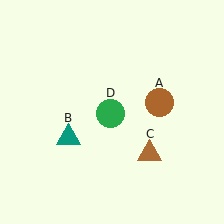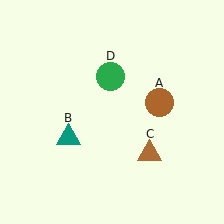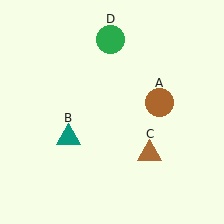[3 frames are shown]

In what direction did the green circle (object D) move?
The green circle (object D) moved up.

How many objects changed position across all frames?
1 object changed position: green circle (object D).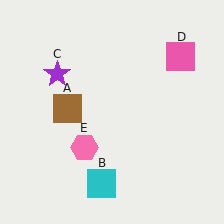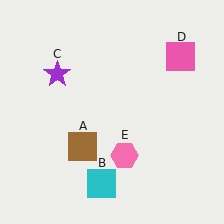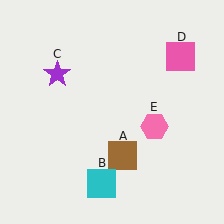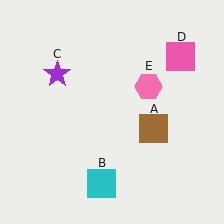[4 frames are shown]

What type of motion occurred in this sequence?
The brown square (object A), pink hexagon (object E) rotated counterclockwise around the center of the scene.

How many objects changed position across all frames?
2 objects changed position: brown square (object A), pink hexagon (object E).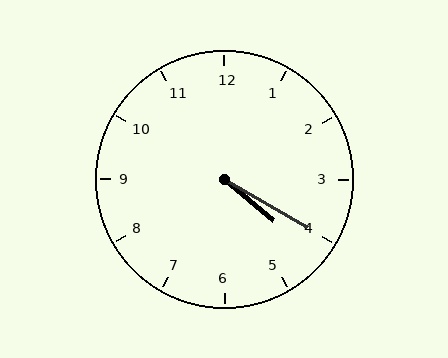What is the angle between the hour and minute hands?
Approximately 10 degrees.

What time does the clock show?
4:20.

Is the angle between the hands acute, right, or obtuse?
It is acute.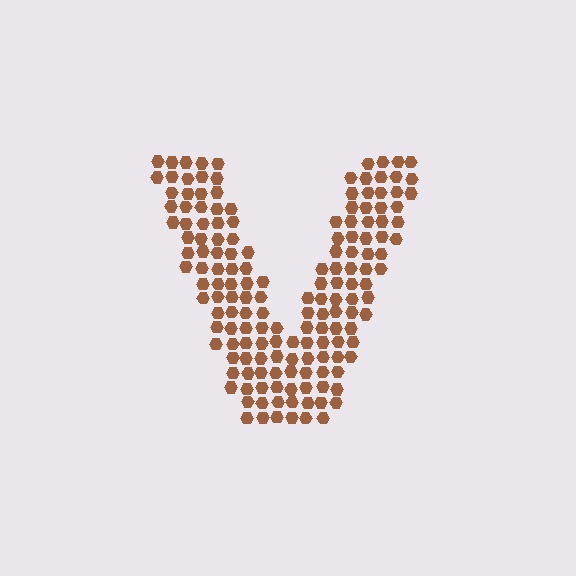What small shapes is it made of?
It is made of small hexagons.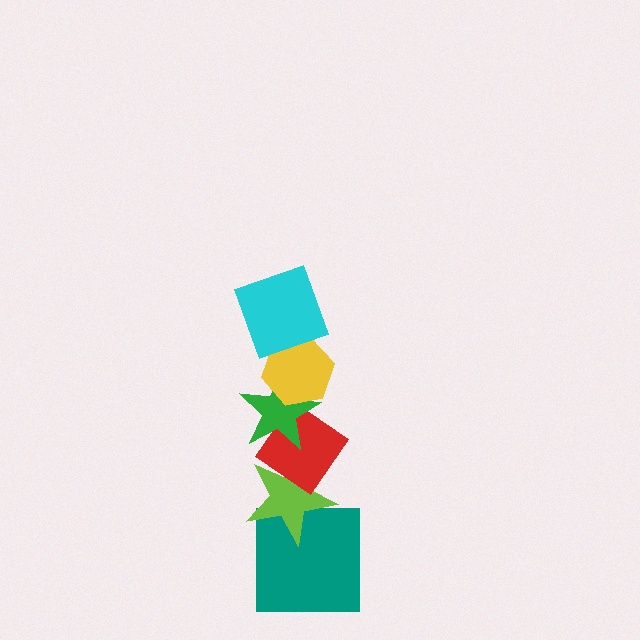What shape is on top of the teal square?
The lime star is on top of the teal square.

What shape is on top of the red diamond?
The green star is on top of the red diamond.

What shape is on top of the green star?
The yellow hexagon is on top of the green star.